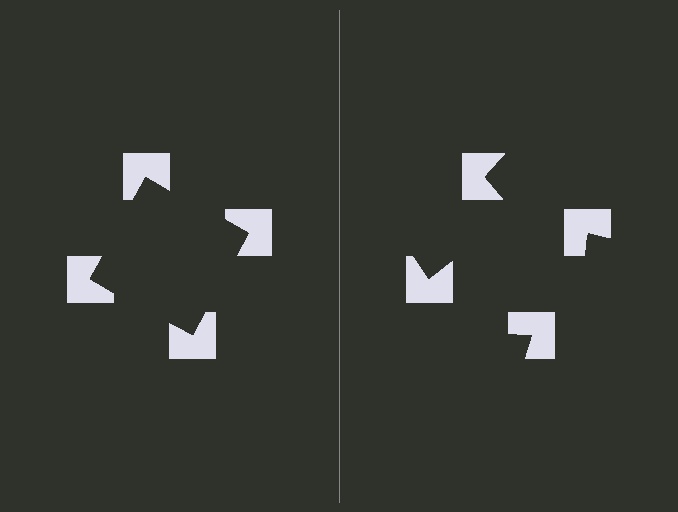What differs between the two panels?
The notched squares are positioned identically on both sides; only the wedge orientations differ. On the left they align to a square; on the right they are misaligned.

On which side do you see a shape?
An illusory square appears on the left side. On the right side the wedge cuts are rotated, so no coherent shape forms.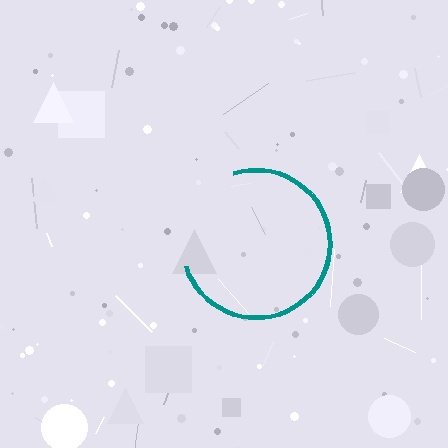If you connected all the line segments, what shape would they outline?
They would outline a circle.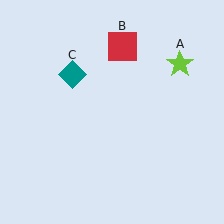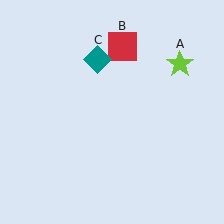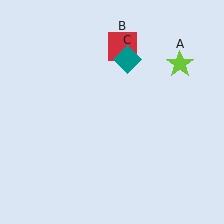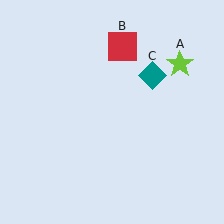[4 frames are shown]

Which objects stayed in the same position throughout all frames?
Lime star (object A) and red square (object B) remained stationary.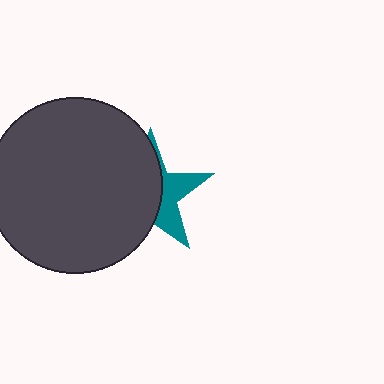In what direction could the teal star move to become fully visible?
The teal star could move right. That would shift it out from behind the dark gray circle entirely.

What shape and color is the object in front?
The object in front is a dark gray circle.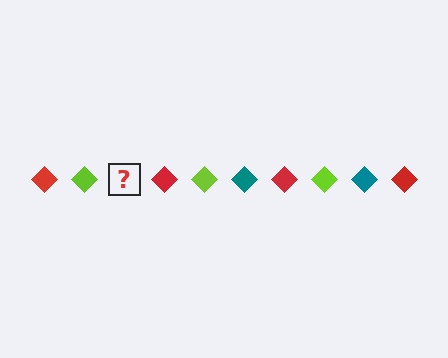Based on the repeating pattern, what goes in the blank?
The blank should be a teal diamond.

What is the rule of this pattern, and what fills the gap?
The rule is that the pattern cycles through red, lime, teal diamonds. The gap should be filled with a teal diamond.